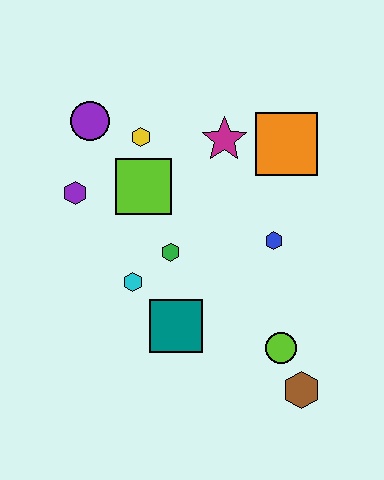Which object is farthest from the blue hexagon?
The purple circle is farthest from the blue hexagon.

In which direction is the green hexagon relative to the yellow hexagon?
The green hexagon is below the yellow hexagon.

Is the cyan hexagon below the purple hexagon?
Yes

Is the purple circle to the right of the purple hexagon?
Yes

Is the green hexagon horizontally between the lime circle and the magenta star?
No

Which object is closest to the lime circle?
The brown hexagon is closest to the lime circle.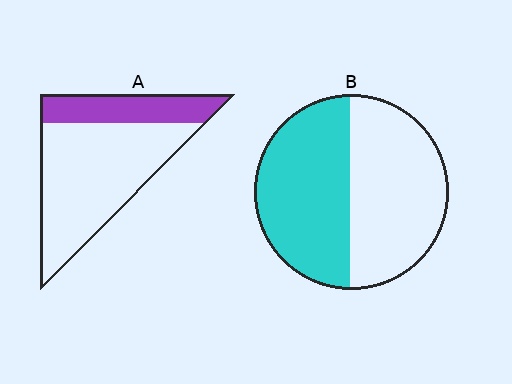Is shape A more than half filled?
No.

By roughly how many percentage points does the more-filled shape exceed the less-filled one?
By roughly 20 percentage points (B over A).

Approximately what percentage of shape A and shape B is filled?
A is approximately 25% and B is approximately 50%.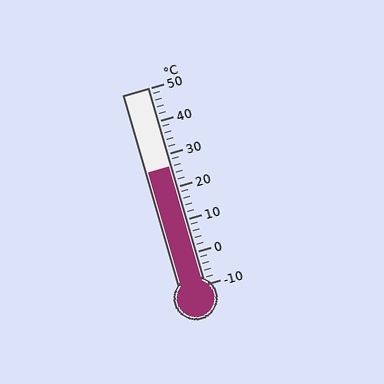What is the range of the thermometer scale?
The thermometer scale ranges from -10°C to 50°C.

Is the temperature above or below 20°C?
The temperature is above 20°C.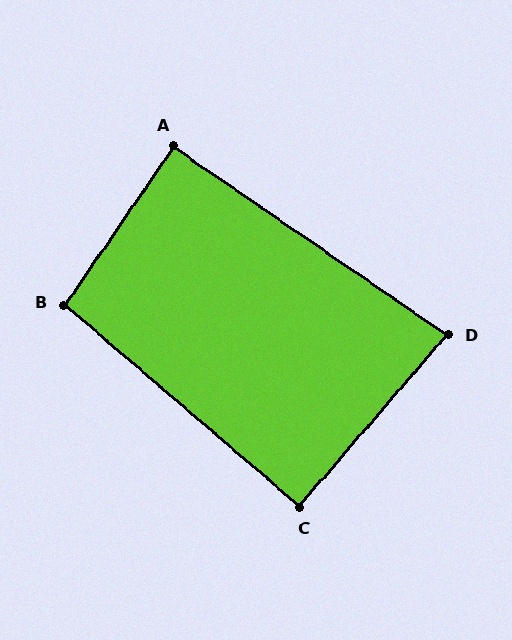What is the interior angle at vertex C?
Approximately 90 degrees (approximately right).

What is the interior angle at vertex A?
Approximately 90 degrees (approximately right).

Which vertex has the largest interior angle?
B, at approximately 96 degrees.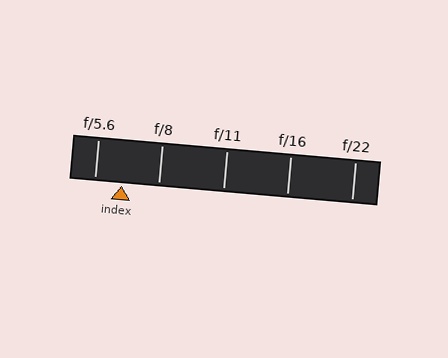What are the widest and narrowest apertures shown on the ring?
The widest aperture shown is f/5.6 and the narrowest is f/22.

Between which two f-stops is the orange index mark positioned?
The index mark is between f/5.6 and f/8.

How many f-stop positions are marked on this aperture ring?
There are 5 f-stop positions marked.